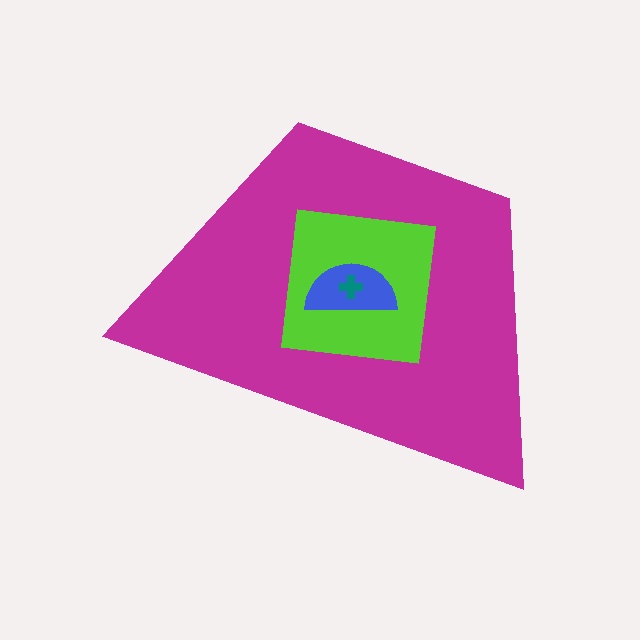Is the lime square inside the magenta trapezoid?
Yes.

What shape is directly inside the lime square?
The blue semicircle.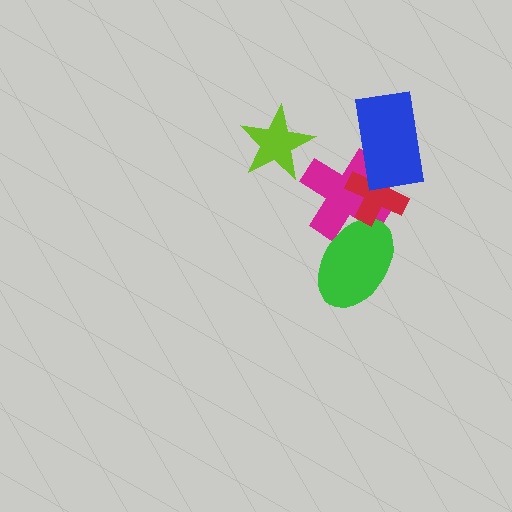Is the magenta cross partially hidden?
Yes, it is partially covered by another shape.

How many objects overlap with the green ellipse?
1 object overlaps with the green ellipse.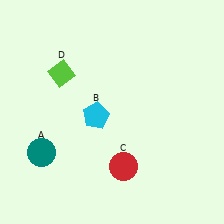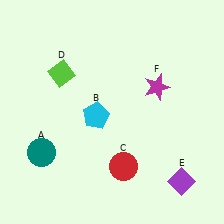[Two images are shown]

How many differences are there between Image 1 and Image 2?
There are 2 differences between the two images.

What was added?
A purple diamond (E), a magenta star (F) were added in Image 2.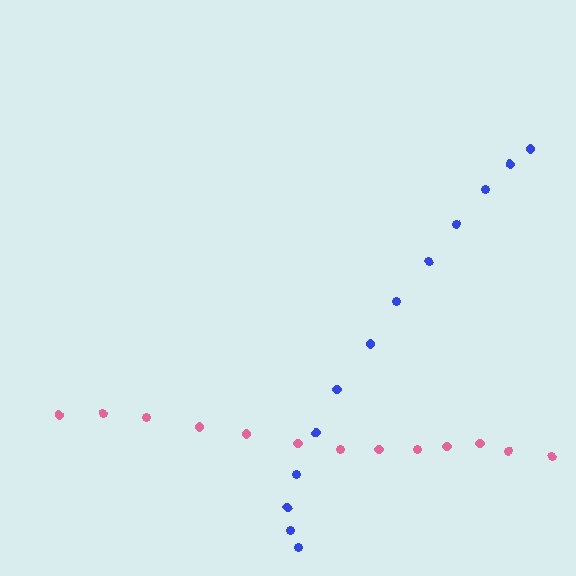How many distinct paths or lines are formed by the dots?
There are 2 distinct paths.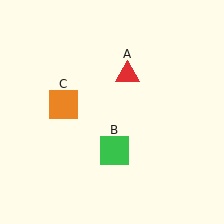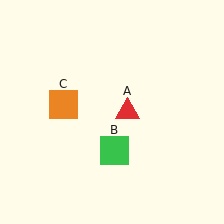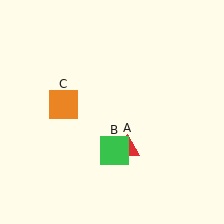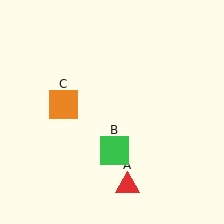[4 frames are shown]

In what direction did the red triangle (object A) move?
The red triangle (object A) moved down.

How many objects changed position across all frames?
1 object changed position: red triangle (object A).